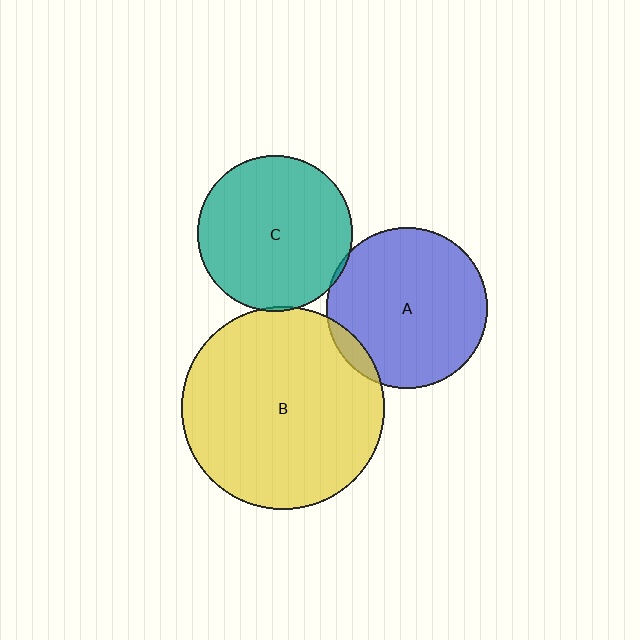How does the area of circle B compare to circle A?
Approximately 1.6 times.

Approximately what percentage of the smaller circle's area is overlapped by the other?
Approximately 5%.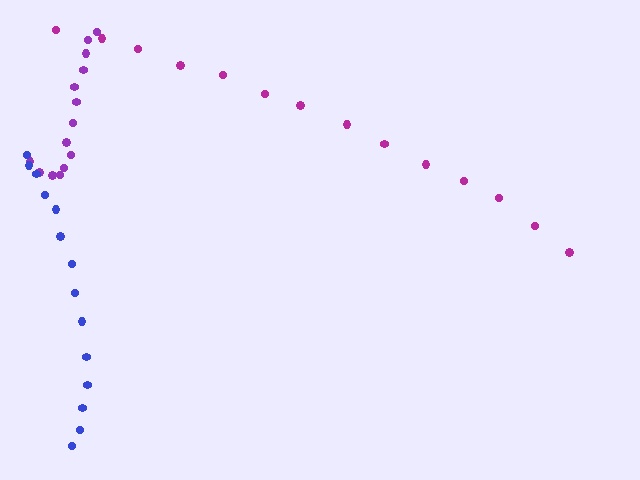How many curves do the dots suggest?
There are 3 distinct paths.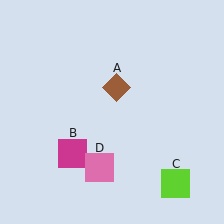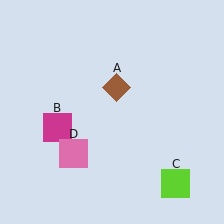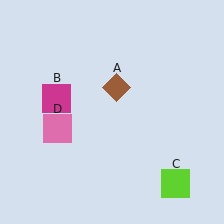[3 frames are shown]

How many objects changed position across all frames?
2 objects changed position: magenta square (object B), pink square (object D).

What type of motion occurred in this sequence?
The magenta square (object B), pink square (object D) rotated clockwise around the center of the scene.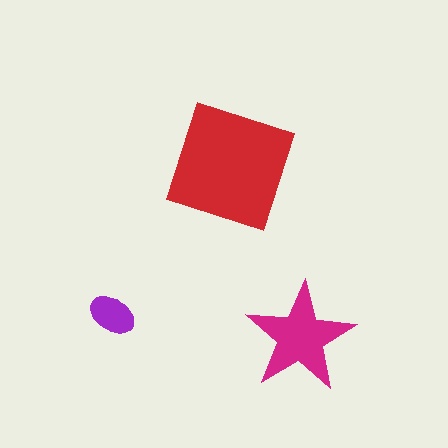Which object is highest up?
The red square is topmost.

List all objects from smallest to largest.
The purple ellipse, the magenta star, the red square.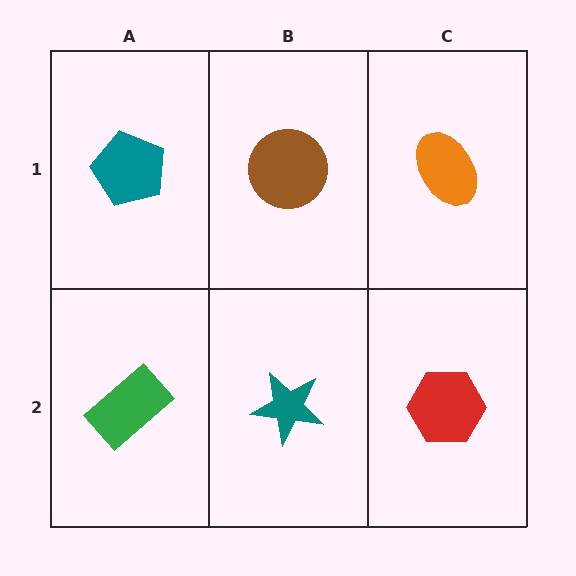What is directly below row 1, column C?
A red hexagon.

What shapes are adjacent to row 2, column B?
A brown circle (row 1, column B), a green rectangle (row 2, column A), a red hexagon (row 2, column C).